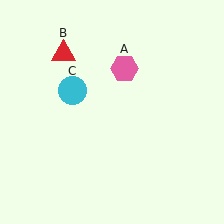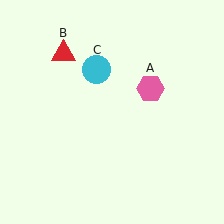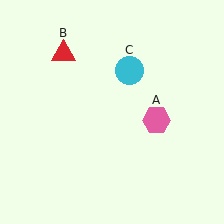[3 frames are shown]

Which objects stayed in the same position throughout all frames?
Red triangle (object B) remained stationary.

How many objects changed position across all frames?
2 objects changed position: pink hexagon (object A), cyan circle (object C).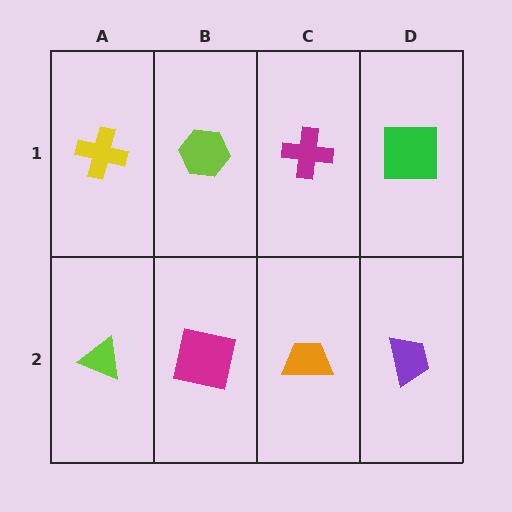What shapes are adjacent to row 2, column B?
A lime hexagon (row 1, column B), a lime triangle (row 2, column A), an orange trapezoid (row 2, column C).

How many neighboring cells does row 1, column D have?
2.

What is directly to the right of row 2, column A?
A magenta square.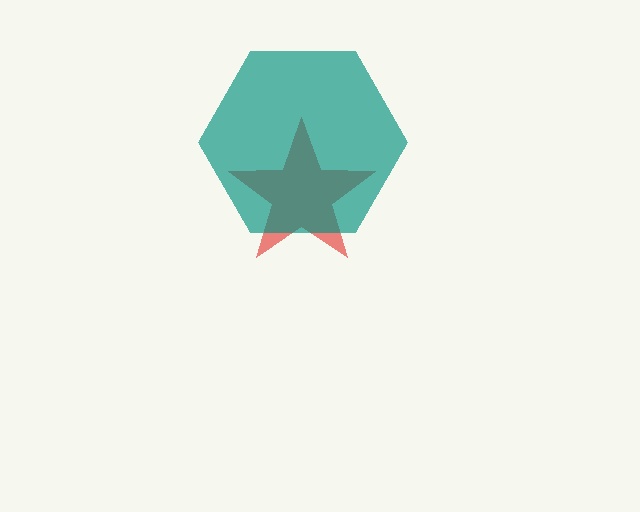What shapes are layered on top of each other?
The layered shapes are: a red star, a teal hexagon.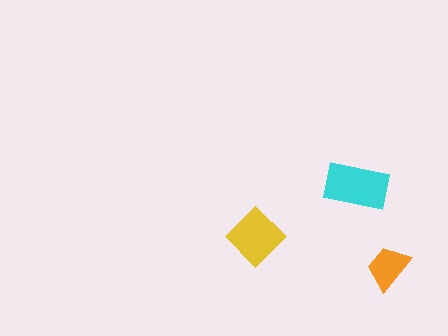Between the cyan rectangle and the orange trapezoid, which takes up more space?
The cyan rectangle.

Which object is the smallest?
The orange trapezoid.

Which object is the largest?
The cyan rectangle.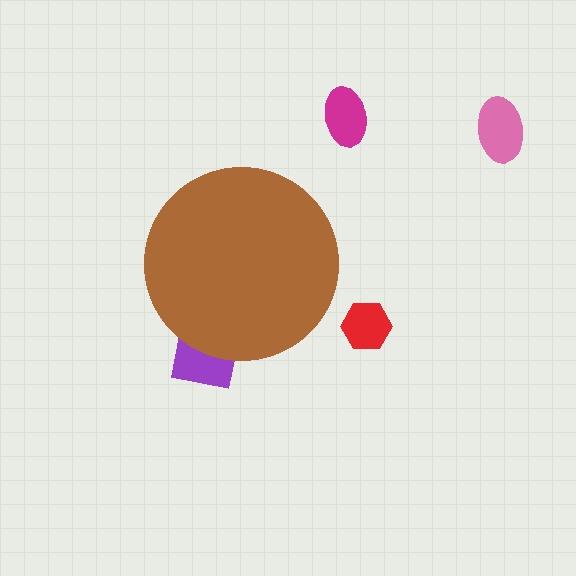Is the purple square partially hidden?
Yes, the purple square is partially hidden behind the brown circle.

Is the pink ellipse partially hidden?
No, the pink ellipse is fully visible.